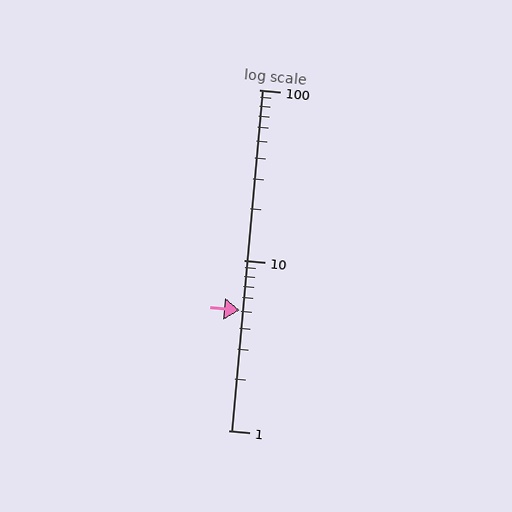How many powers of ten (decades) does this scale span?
The scale spans 2 decades, from 1 to 100.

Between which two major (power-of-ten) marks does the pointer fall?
The pointer is between 1 and 10.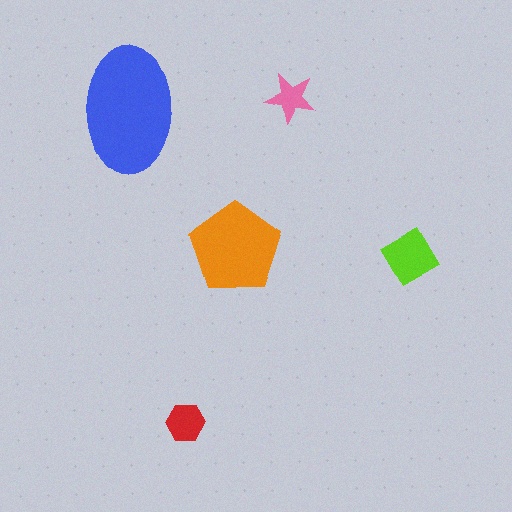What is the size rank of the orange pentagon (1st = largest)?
2nd.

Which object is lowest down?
The red hexagon is bottommost.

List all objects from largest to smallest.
The blue ellipse, the orange pentagon, the lime diamond, the red hexagon, the pink star.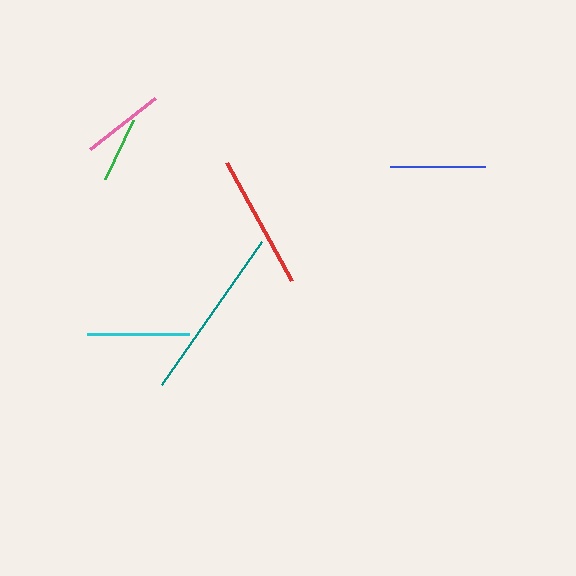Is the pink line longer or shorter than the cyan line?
The cyan line is longer than the pink line.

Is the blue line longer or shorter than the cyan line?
The cyan line is longer than the blue line.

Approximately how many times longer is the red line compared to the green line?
The red line is approximately 2.1 times the length of the green line.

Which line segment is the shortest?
The green line is the shortest at approximately 65 pixels.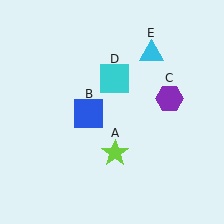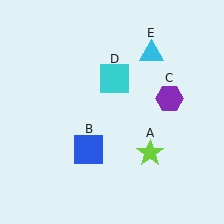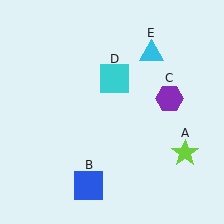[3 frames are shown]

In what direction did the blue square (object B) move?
The blue square (object B) moved down.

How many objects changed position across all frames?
2 objects changed position: lime star (object A), blue square (object B).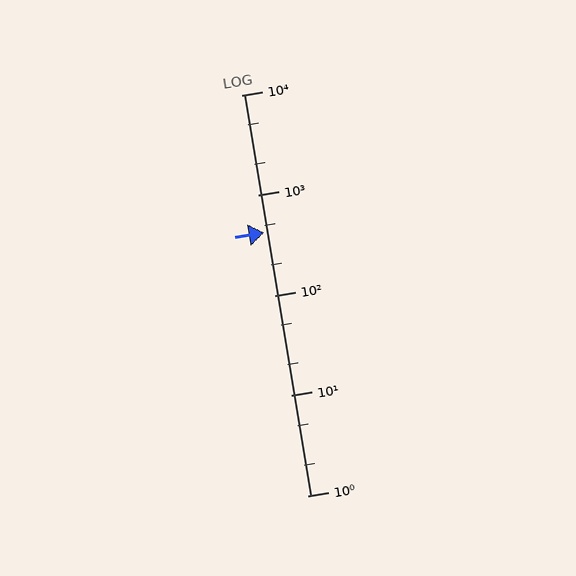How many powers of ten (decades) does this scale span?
The scale spans 4 decades, from 1 to 10000.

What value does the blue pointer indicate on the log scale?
The pointer indicates approximately 420.